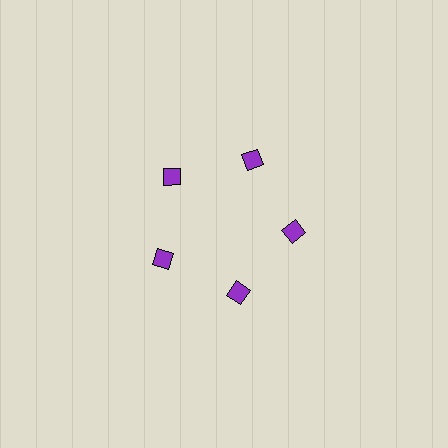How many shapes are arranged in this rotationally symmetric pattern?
There are 5 shapes, arranged in 5 groups of 1.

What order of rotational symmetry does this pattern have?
This pattern has 5-fold rotational symmetry.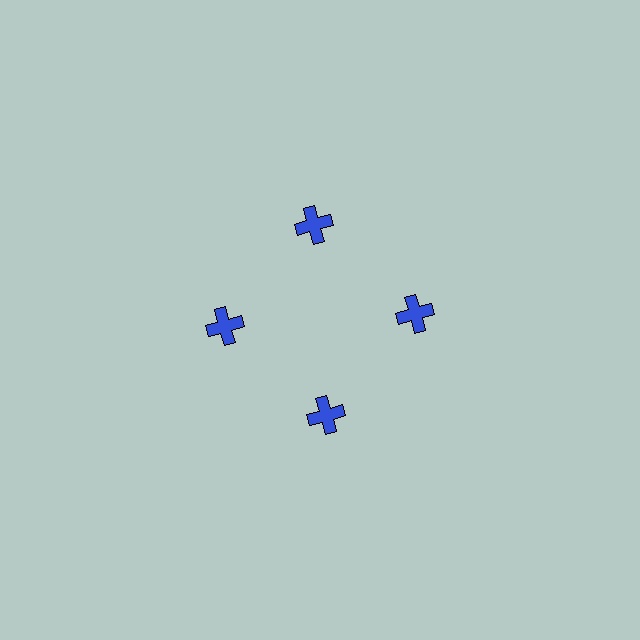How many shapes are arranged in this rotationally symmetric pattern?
There are 4 shapes, arranged in 4 groups of 1.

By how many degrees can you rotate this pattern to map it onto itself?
The pattern maps onto itself every 90 degrees of rotation.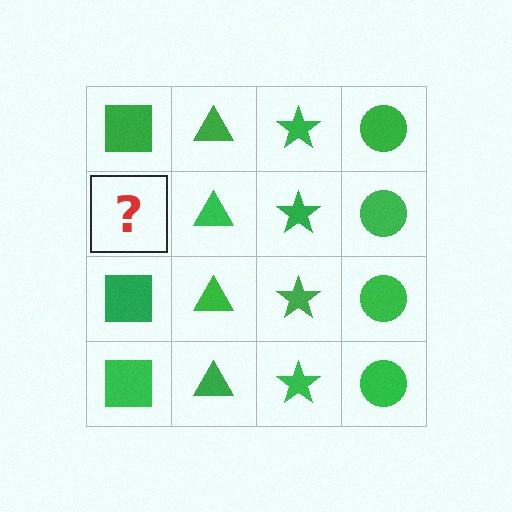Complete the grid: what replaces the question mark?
The question mark should be replaced with a green square.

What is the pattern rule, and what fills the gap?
The rule is that each column has a consistent shape. The gap should be filled with a green square.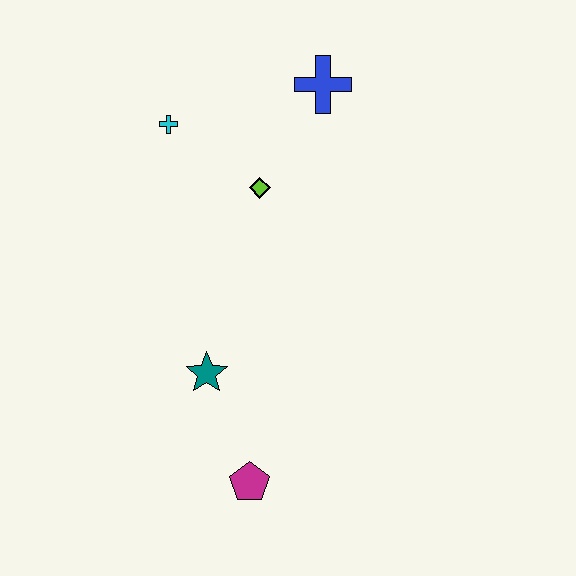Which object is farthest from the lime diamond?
The magenta pentagon is farthest from the lime diamond.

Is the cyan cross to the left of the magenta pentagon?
Yes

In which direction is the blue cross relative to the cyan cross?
The blue cross is to the right of the cyan cross.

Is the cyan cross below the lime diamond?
No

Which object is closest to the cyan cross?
The lime diamond is closest to the cyan cross.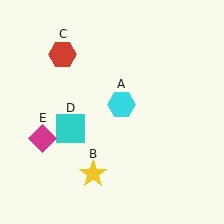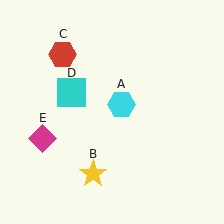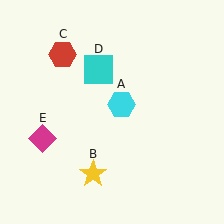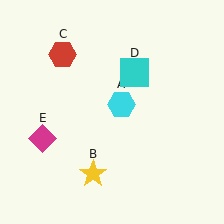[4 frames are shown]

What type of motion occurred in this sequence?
The cyan square (object D) rotated clockwise around the center of the scene.